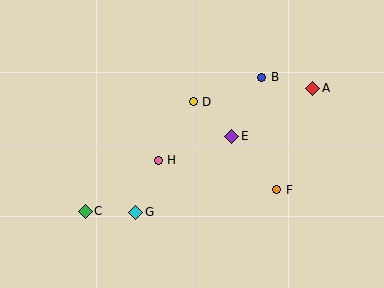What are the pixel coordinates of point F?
Point F is at (277, 190).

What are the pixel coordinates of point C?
Point C is at (85, 211).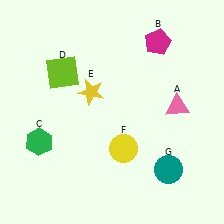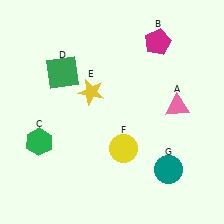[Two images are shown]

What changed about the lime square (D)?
In Image 1, D is lime. In Image 2, it changed to green.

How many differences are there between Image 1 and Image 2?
There is 1 difference between the two images.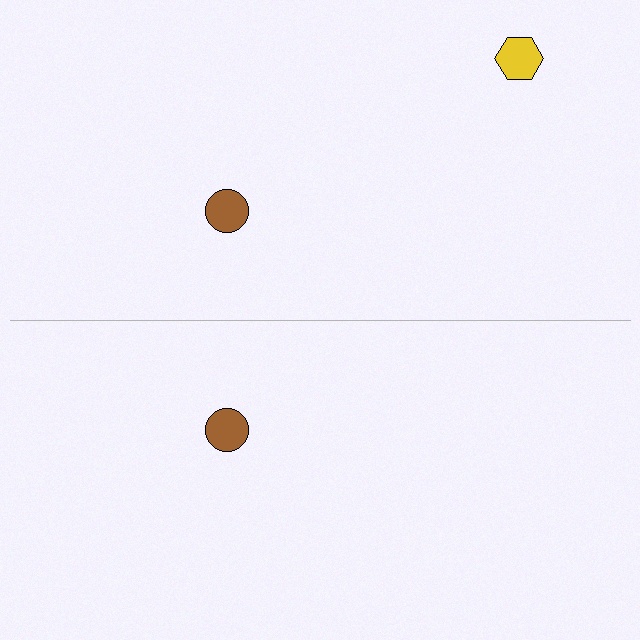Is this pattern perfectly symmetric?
No, the pattern is not perfectly symmetric. A yellow hexagon is missing from the bottom side.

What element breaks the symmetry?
A yellow hexagon is missing from the bottom side.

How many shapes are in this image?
There are 3 shapes in this image.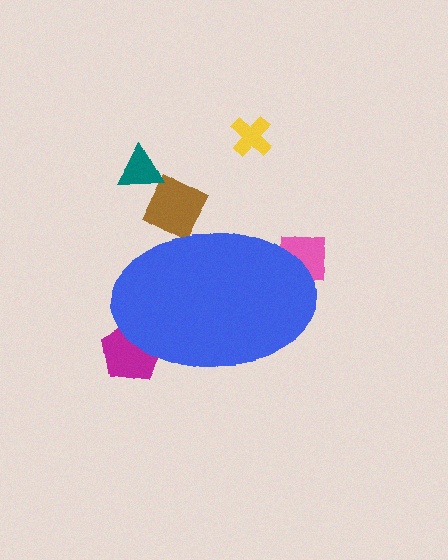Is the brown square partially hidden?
Yes, the brown square is partially hidden behind the blue ellipse.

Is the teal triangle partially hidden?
No, the teal triangle is fully visible.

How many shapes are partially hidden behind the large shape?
3 shapes are partially hidden.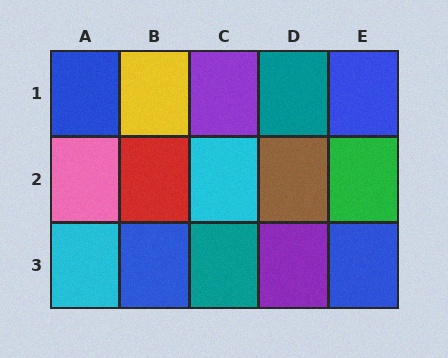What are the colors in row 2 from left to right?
Pink, red, cyan, brown, green.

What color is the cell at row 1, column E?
Blue.